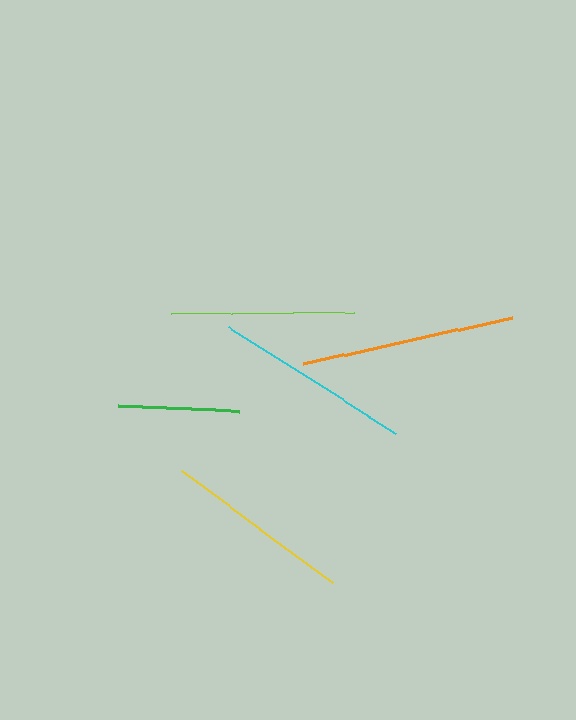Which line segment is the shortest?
The green line is the shortest at approximately 121 pixels.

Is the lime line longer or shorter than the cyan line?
The cyan line is longer than the lime line.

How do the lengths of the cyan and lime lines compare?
The cyan and lime lines are approximately the same length.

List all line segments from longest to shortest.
From longest to shortest: orange, cyan, yellow, lime, green.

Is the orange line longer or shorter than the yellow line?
The orange line is longer than the yellow line.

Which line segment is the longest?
The orange line is the longest at approximately 214 pixels.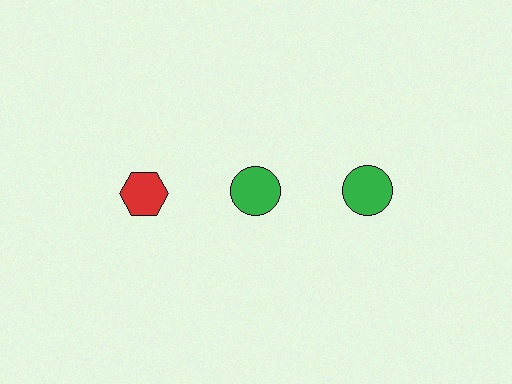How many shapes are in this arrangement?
There are 3 shapes arranged in a grid pattern.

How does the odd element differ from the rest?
It differs in both color (red instead of green) and shape (hexagon instead of circle).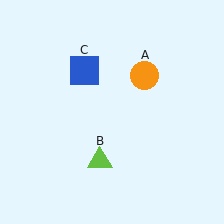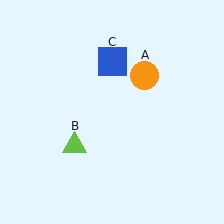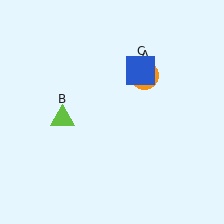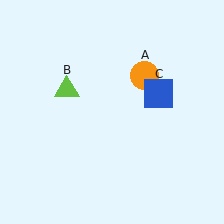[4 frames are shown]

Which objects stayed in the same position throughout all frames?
Orange circle (object A) remained stationary.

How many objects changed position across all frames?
2 objects changed position: lime triangle (object B), blue square (object C).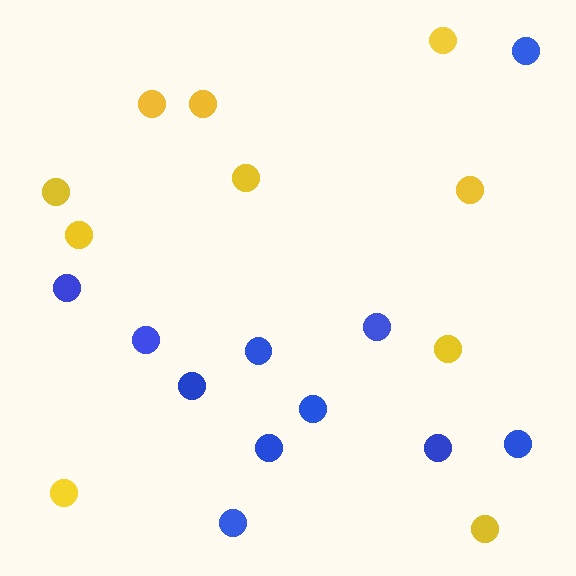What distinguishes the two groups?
There are 2 groups: one group of yellow circles (10) and one group of blue circles (11).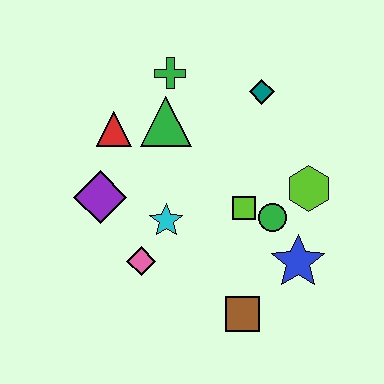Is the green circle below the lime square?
Yes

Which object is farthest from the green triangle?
The brown square is farthest from the green triangle.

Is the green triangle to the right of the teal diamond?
No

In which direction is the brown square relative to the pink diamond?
The brown square is to the right of the pink diamond.